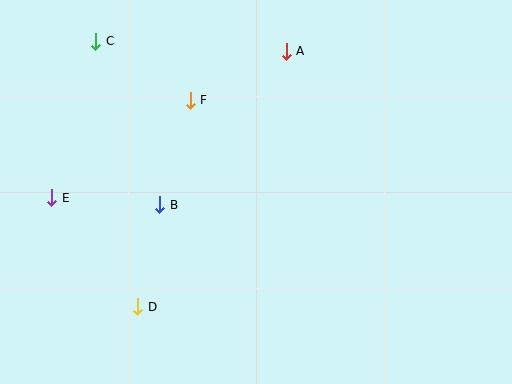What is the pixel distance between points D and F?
The distance between D and F is 213 pixels.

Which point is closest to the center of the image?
Point B at (160, 205) is closest to the center.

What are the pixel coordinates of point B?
Point B is at (160, 205).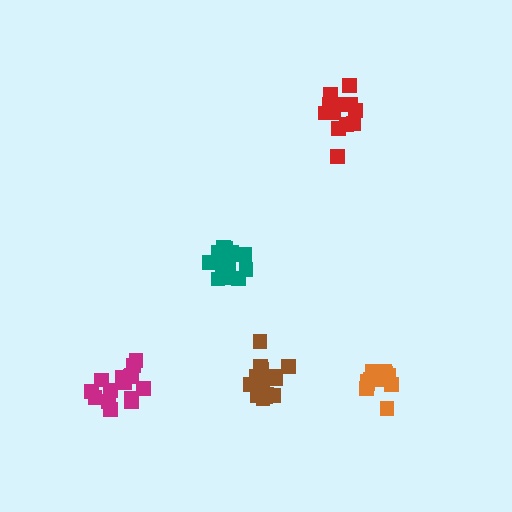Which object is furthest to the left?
The magenta cluster is leftmost.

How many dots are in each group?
Group 1: 13 dots, Group 2: 17 dots, Group 3: 15 dots, Group 4: 13 dots, Group 5: 16 dots (74 total).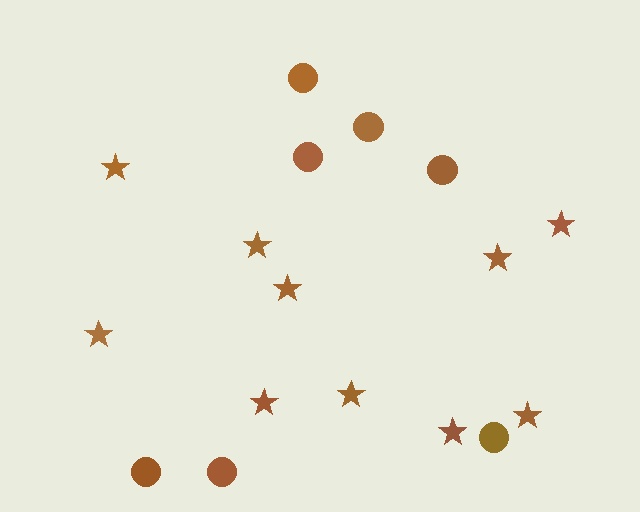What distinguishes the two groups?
There are 2 groups: one group of stars (10) and one group of circles (7).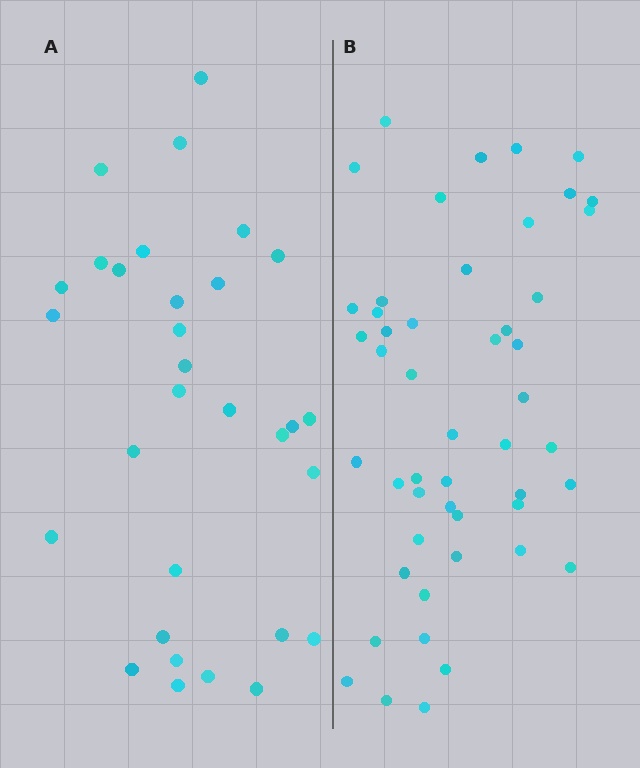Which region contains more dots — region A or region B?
Region B (the right region) has more dots.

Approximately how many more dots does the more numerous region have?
Region B has approximately 20 more dots than region A.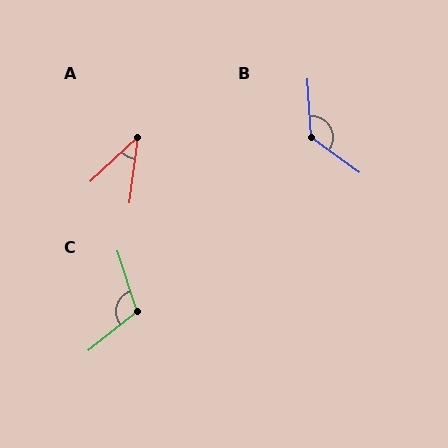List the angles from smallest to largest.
A (39°), C (110°), B (129°).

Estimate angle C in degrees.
Approximately 110 degrees.